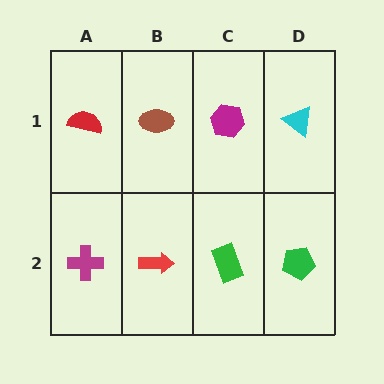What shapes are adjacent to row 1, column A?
A magenta cross (row 2, column A), a brown ellipse (row 1, column B).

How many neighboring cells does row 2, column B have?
3.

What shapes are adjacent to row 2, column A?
A red semicircle (row 1, column A), a red arrow (row 2, column B).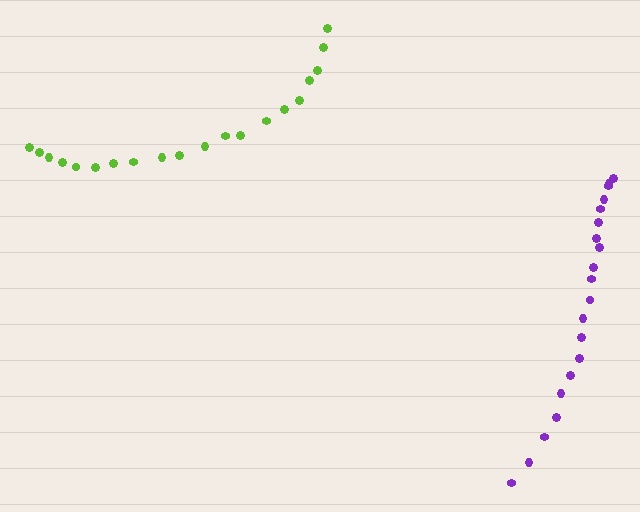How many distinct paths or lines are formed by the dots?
There are 2 distinct paths.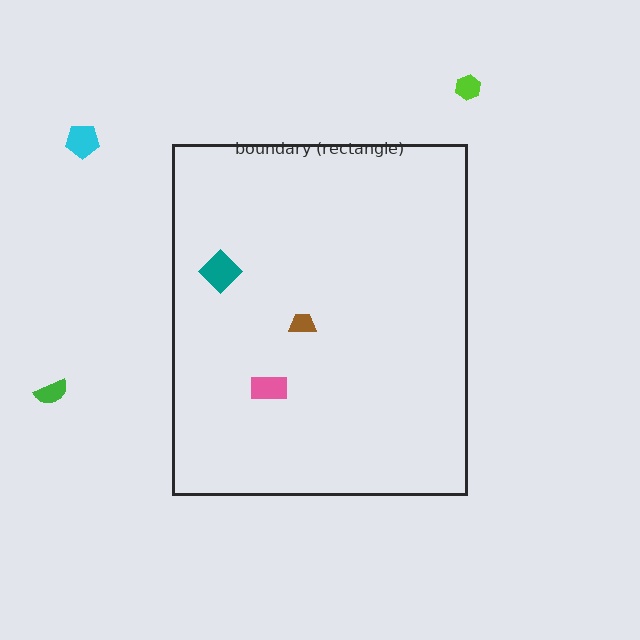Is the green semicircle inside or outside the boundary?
Outside.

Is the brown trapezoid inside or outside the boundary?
Inside.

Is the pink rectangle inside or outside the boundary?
Inside.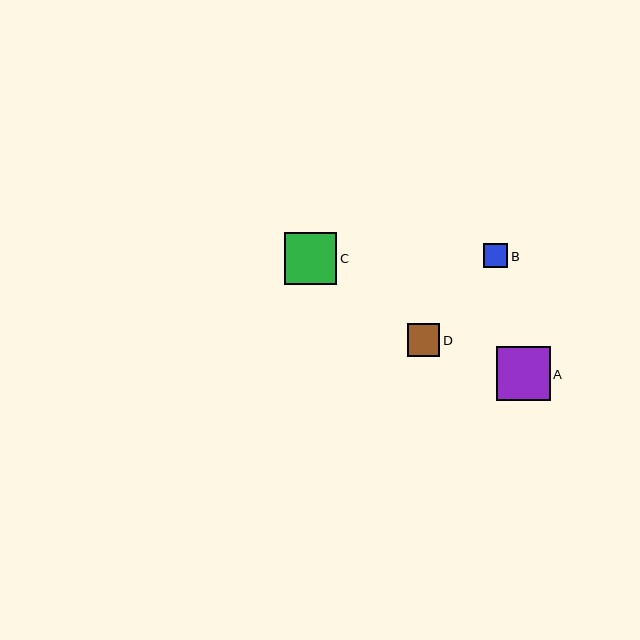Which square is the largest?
Square A is the largest with a size of approximately 53 pixels.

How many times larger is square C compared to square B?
Square C is approximately 2.1 times the size of square B.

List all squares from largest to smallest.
From largest to smallest: A, C, D, B.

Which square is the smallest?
Square B is the smallest with a size of approximately 24 pixels.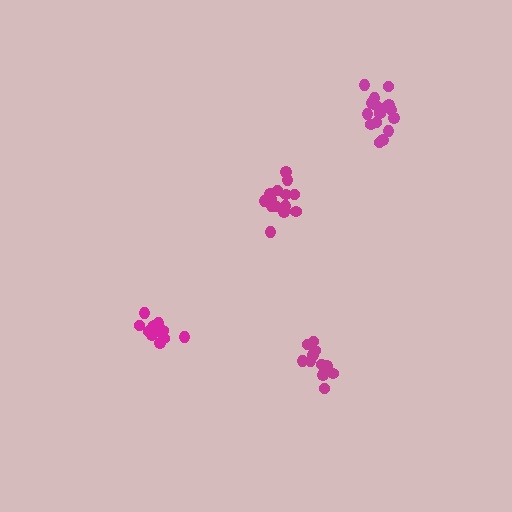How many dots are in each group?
Group 1: 12 dots, Group 2: 17 dots, Group 3: 12 dots, Group 4: 15 dots (56 total).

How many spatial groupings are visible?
There are 4 spatial groupings.